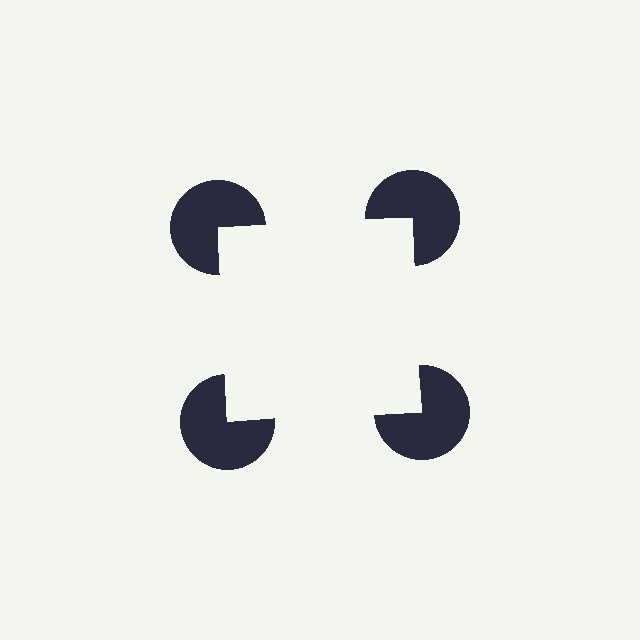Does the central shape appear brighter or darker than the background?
It typically appears slightly brighter than the background, even though no actual brightness change is drawn.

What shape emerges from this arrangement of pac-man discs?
An illusory square — its edges are inferred from the aligned wedge cuts in the pac-man discs, not physically drawn.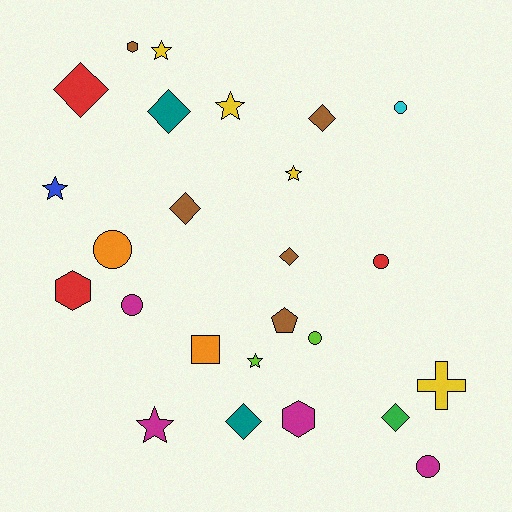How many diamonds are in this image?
There are 7 diamonds.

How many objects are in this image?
There are 25 objects.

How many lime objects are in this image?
There are 2 lime objects.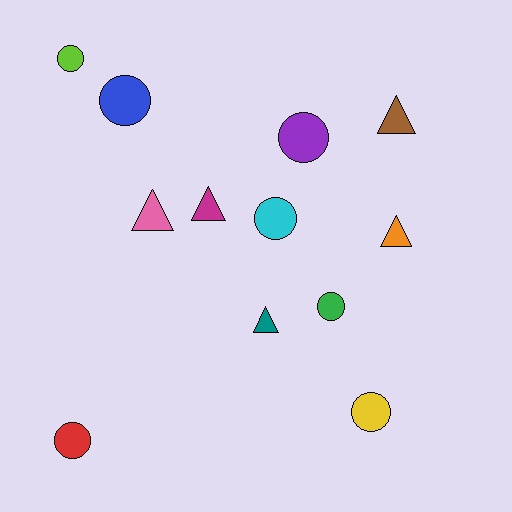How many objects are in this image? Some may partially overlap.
There are 12 objects.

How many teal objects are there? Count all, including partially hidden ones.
There is 1 teal object.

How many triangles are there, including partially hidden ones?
There are 5 triangles.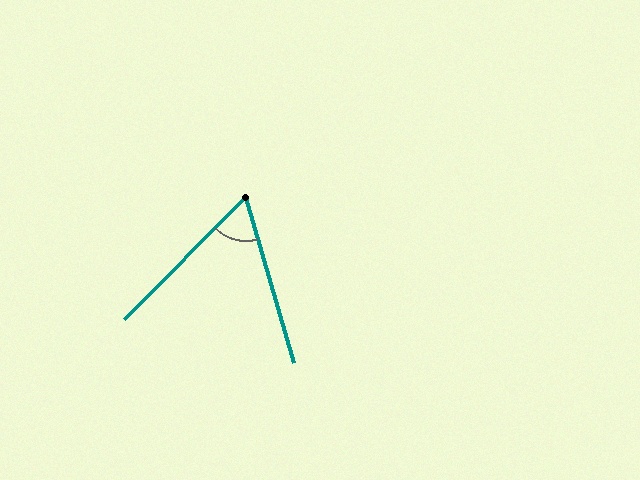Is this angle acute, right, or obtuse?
It is acute.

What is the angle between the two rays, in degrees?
Approximately 61 degrees.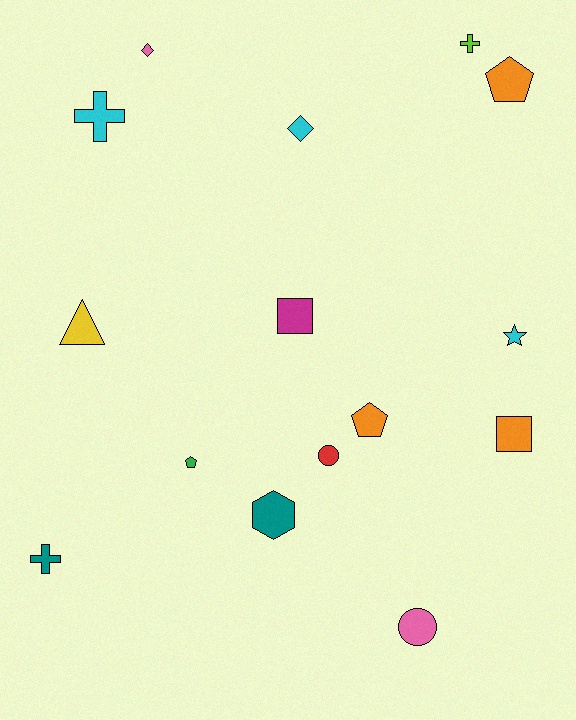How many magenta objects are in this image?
There is 1 magenta object.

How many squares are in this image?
There are 2 squares.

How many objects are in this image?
There are 15 objects.